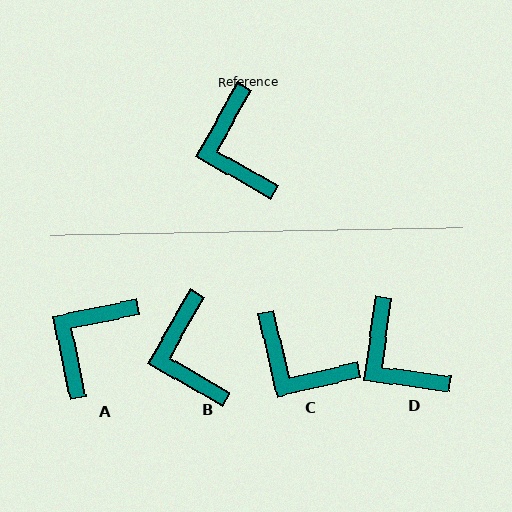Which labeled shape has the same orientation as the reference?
B.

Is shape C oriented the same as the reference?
No, it is off by about 43 degrees.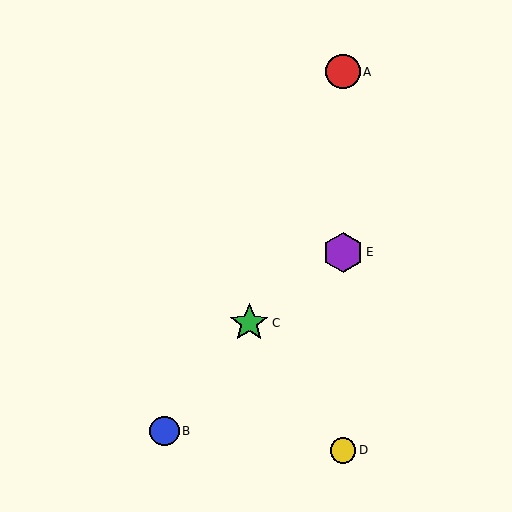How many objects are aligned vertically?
3 objects (A, D, E) are aligned vertically.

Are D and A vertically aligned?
Yes, both are at x≈343.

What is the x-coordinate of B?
Object B is at x≈165.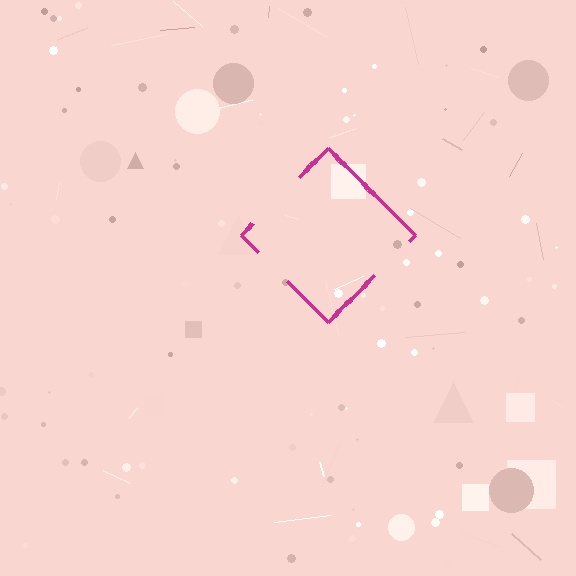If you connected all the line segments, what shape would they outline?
They would outline a diamond.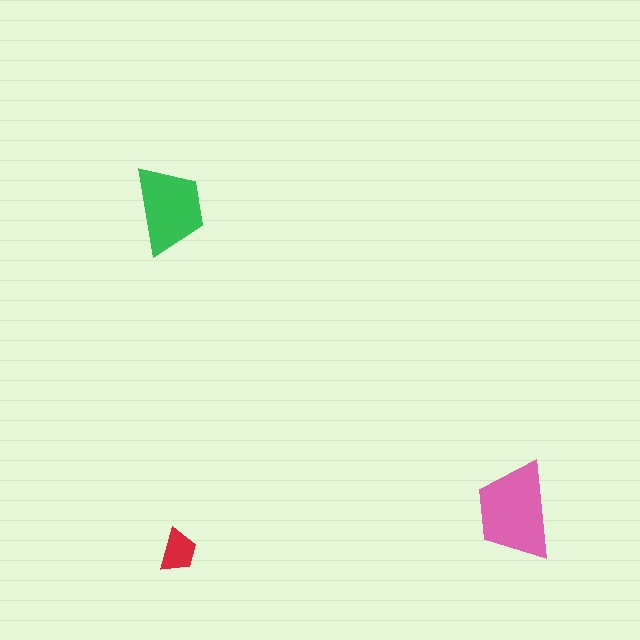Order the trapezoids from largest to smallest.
the pink one, the green one, the red one.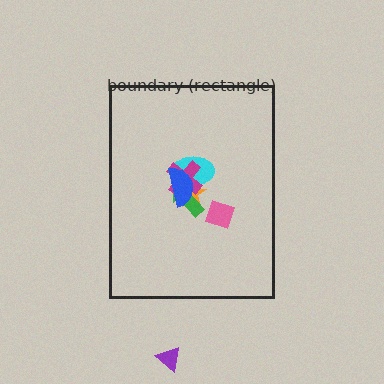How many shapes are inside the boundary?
6 inside, 1 outside.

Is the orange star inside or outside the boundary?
Inside.